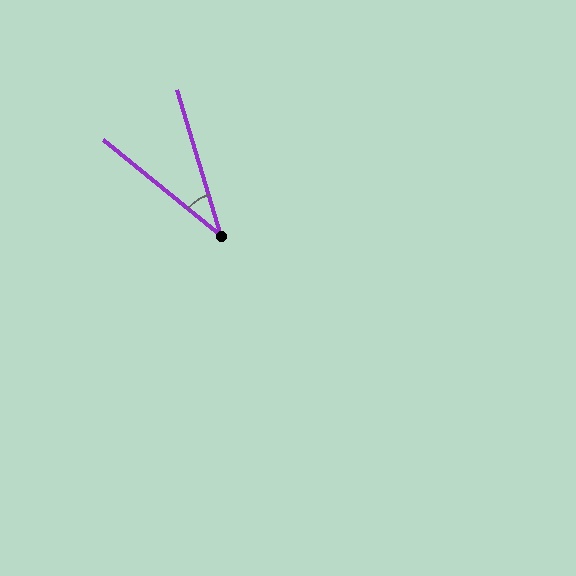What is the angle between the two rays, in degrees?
Approximately 34 degrees.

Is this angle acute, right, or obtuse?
It is acute.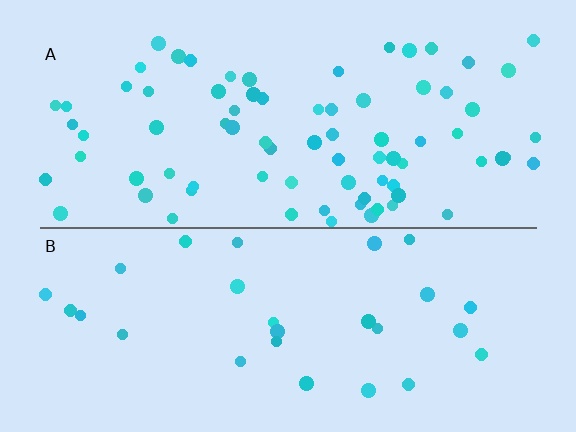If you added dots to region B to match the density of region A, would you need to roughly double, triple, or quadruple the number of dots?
Approximately triple.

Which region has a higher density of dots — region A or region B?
A (the top).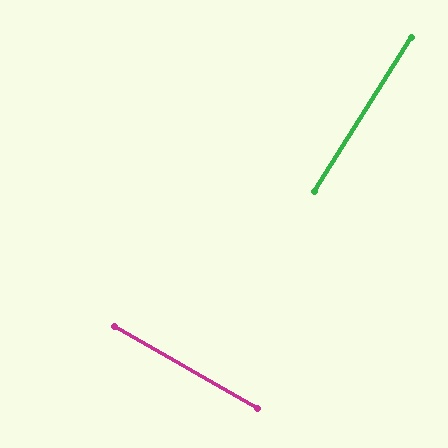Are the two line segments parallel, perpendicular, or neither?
Perpendicular — they meet at approximately 88°.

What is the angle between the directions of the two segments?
Approximately 88 degrees.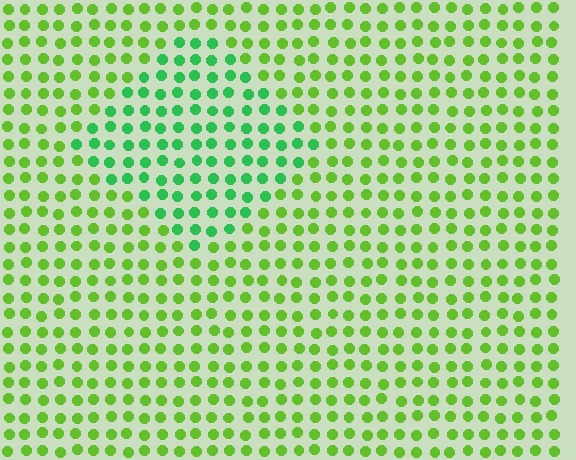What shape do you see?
I see a diamond.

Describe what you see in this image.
The image is filled with small lime elements in a uniform arrangement. A diamond-shaped region is visible where the elements are tinted to a slightly different hue, forming a subtle color boundary.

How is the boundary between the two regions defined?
The boundary is defined purely by a slight shift in hue (about 38 degrees). Spacing, size, and orientation are identical on both sides.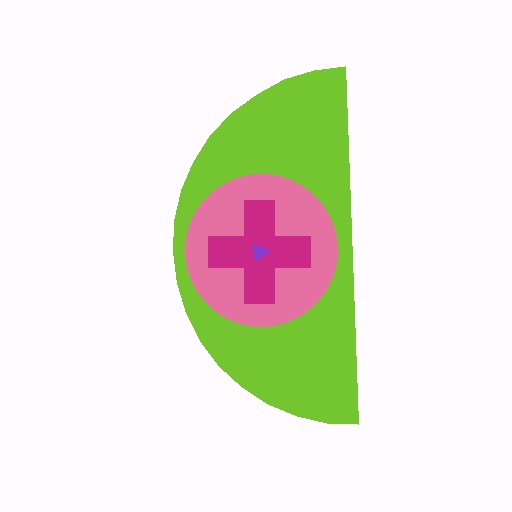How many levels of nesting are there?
4.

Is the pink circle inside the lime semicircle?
Yes.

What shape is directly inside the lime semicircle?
The pink circle.